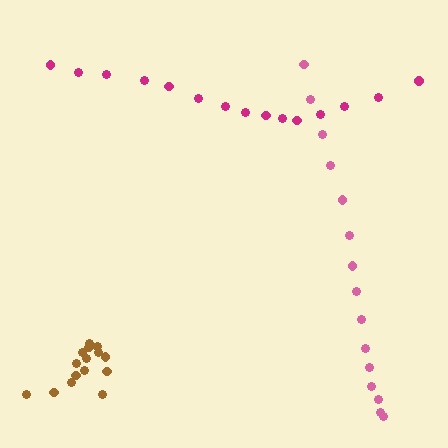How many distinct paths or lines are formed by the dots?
There are 3 distinct paths.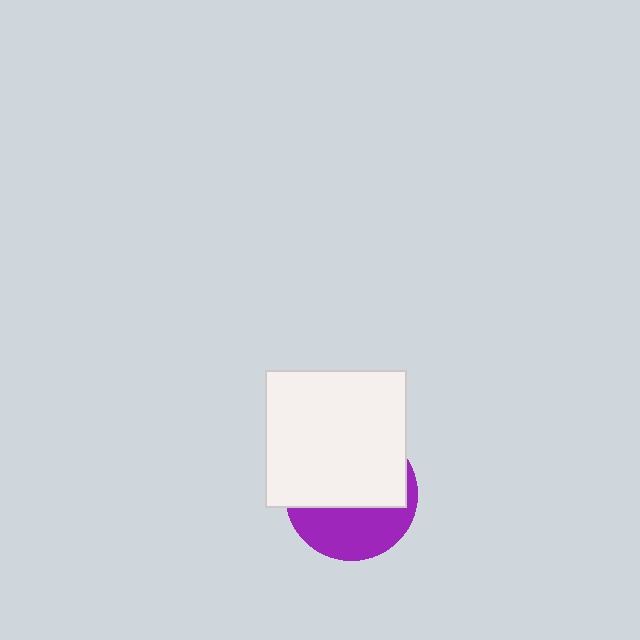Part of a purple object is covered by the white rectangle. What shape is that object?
It is a circle.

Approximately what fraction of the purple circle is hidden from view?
Roughly 60% of the purple circle is hidden behind the white rectangle.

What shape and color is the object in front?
The object in front is a white rectangle.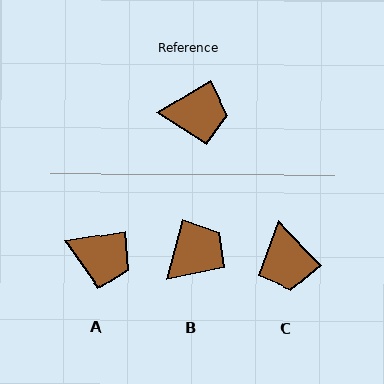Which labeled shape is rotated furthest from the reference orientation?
C, about 78 degrees away.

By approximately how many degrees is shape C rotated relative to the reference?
Approximately 78 degrees clockwise.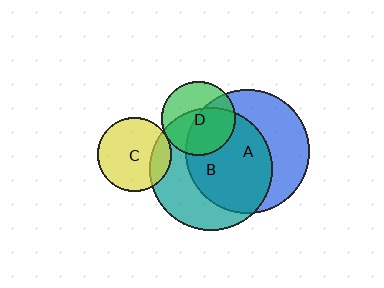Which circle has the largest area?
Circle A (blue).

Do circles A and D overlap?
Yes.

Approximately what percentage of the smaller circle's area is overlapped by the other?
Approximately 50%.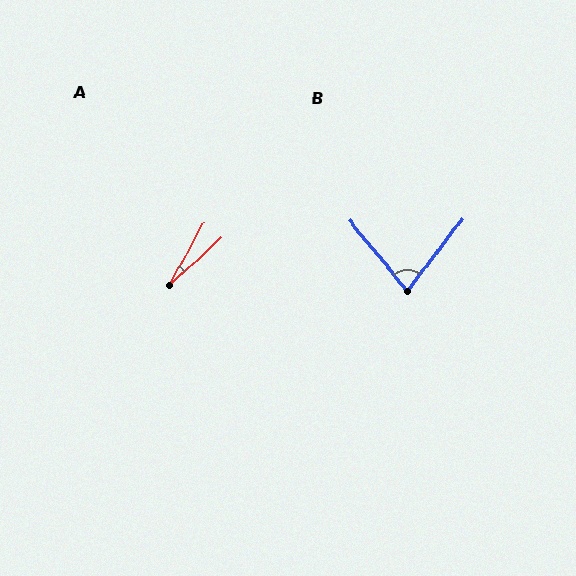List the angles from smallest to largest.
A (18°), B (77°).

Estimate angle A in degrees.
Approximately 18 degrees.